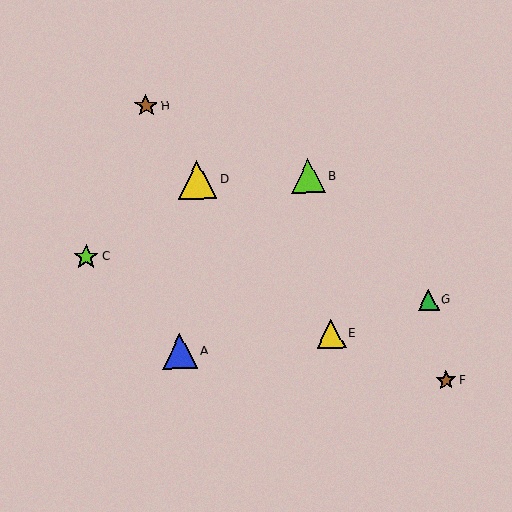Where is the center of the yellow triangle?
The center of the yellow triangle is at (198, 180).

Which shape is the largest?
The yellow triangle (labeled D) is the largest.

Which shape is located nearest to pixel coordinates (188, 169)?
The yellow triangle (labeled D) at (198, 180) is nearest to that location.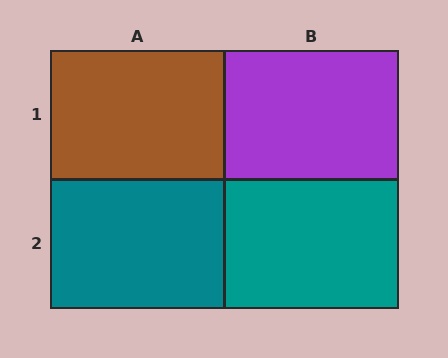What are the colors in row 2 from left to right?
Teal, teal.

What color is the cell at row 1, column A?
Brown.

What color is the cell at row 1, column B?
Purple.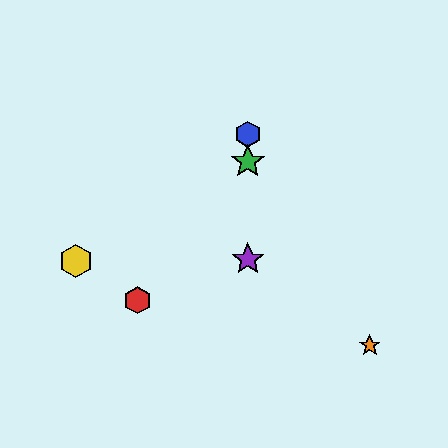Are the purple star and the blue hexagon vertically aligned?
Yes, both are at x≈248.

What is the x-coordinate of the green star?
The green star is at x≈248.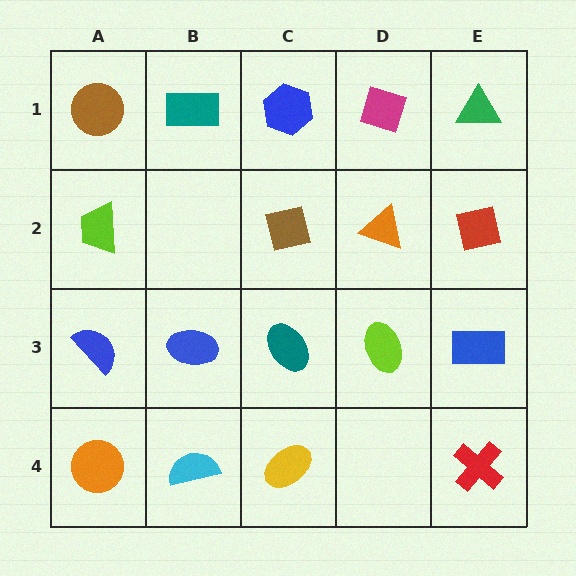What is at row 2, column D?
An orange triangle.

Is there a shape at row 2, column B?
No, that cell is empty.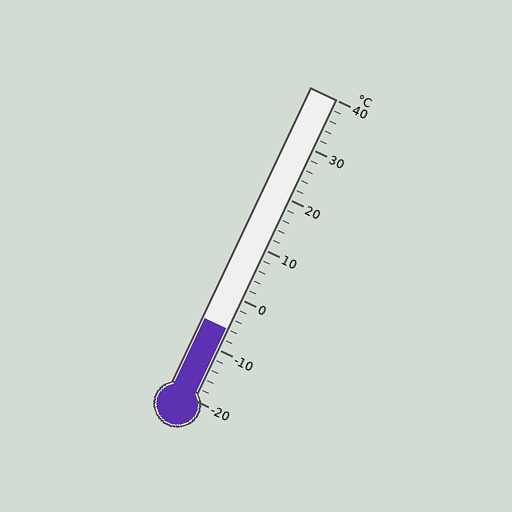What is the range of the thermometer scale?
The thermometer scale ranges from -20°C to 40°C.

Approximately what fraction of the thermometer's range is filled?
The thermometer is filled to approximately 25% of its range.